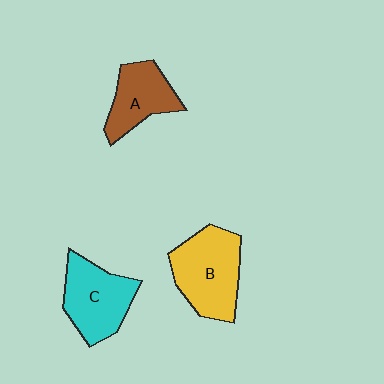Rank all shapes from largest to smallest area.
From largest to smallest: B (yellow), C (cyan), A (brown).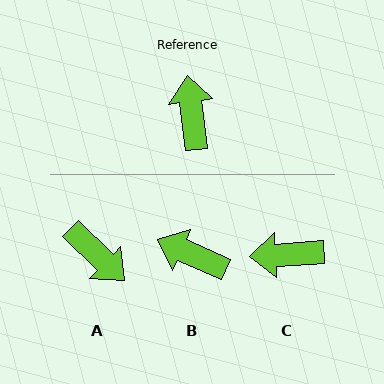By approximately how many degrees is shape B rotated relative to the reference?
Approximately 59 degrees counter-clockwise.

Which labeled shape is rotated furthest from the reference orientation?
A, about 141 degrees away.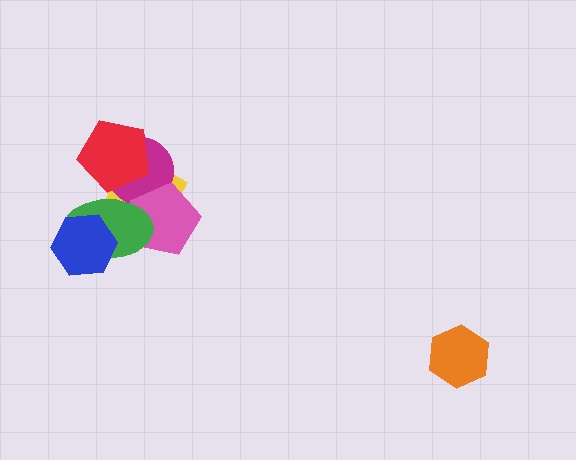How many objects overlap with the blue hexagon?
1 object overlaps with the blue hexagon.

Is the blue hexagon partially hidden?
No, no other shape covers it.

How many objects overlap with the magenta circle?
4 objects overlap with the magenta circle.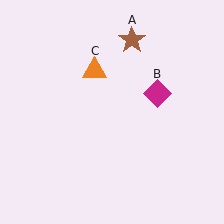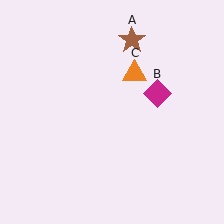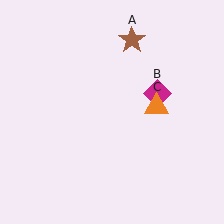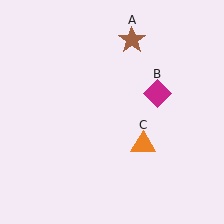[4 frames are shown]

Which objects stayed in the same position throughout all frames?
Brown star (object A) and magenta diamond (object B) remained stationary.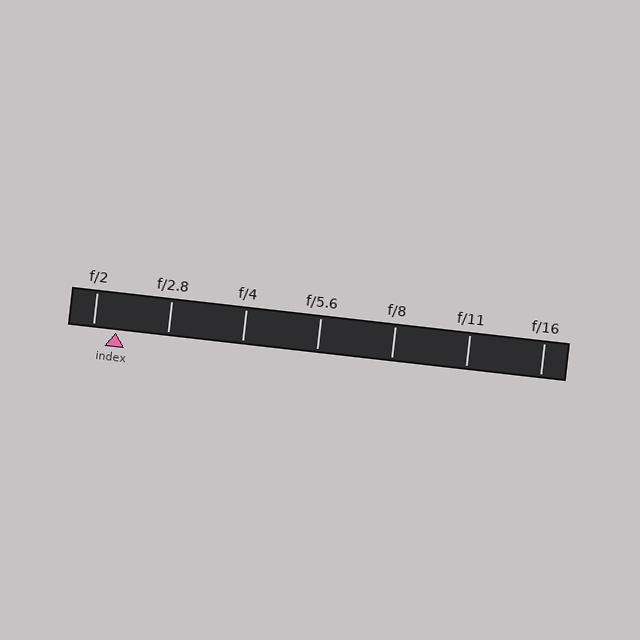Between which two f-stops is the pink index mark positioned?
The index mark is between f/2 and f/2.8.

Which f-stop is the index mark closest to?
The index mark is closest to f/2.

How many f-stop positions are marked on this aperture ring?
There are 7 f-stop positions marked.